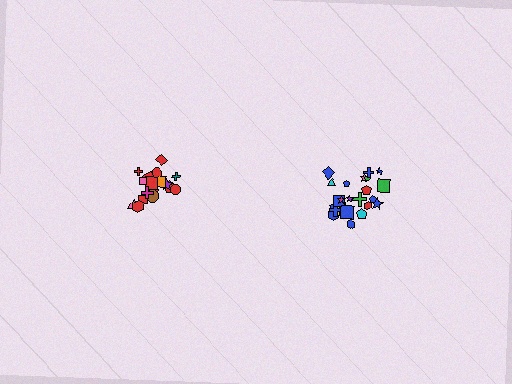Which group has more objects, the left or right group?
The right group.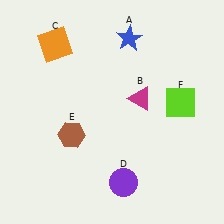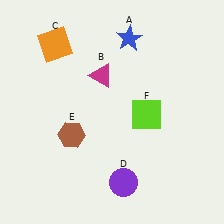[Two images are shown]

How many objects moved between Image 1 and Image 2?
2 objects moved between the two images.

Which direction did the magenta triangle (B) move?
The magenta triangle (B) moved left.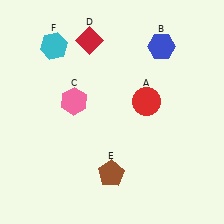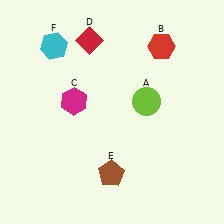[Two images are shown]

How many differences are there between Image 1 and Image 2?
There are 3 differences between the two images.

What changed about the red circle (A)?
In Image 1, A is red. In Image 2, it changed to lime.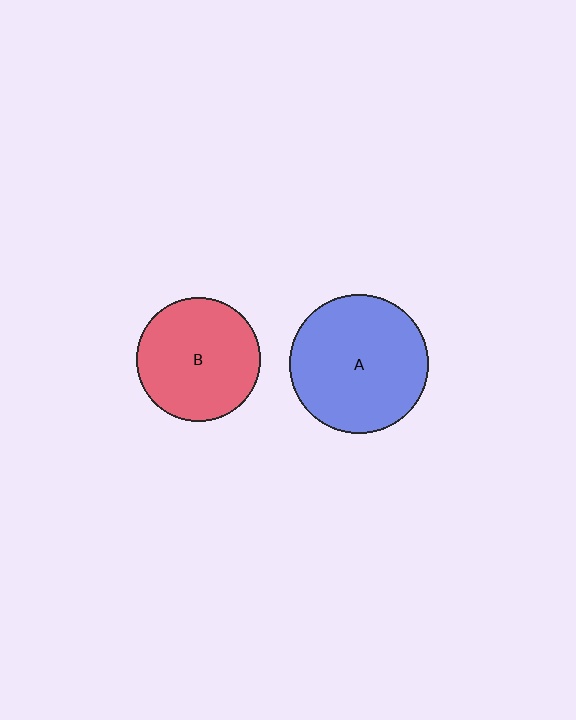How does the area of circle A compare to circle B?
Approximately 1.3 times.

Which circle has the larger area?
Circle A (blue).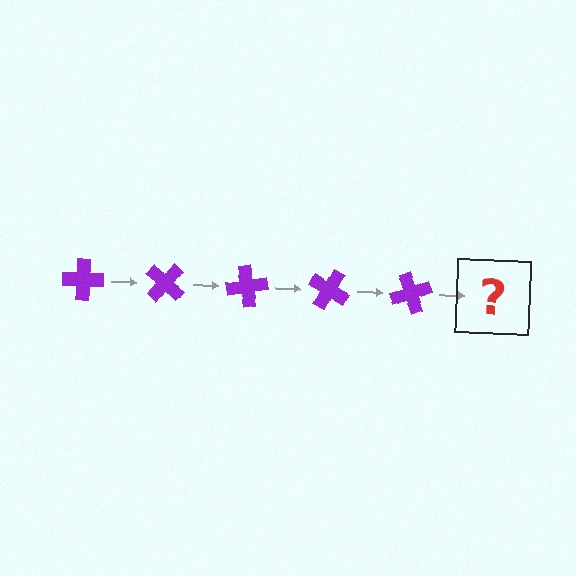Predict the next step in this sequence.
The next step is a purple cross rotated 200 degrees.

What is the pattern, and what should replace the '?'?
The pattern is that the cross rotates 40 degrees each step. The '?' should be a purple cross rotated 200 degrees.